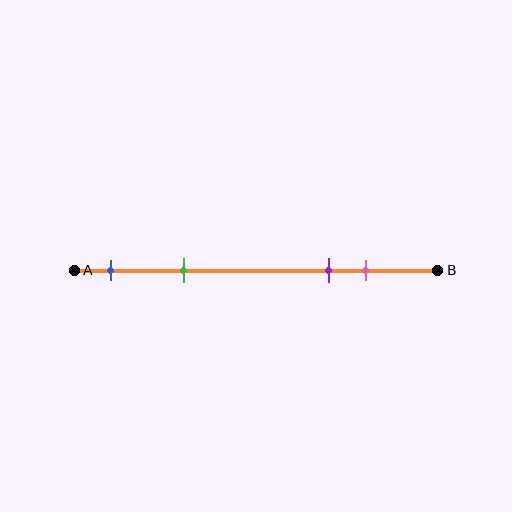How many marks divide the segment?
There are 4 marks dividing the segment.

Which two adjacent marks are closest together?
The purple and pink marks are the closest adjacent pair.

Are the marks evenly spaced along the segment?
No, the marks are not evenly spaced.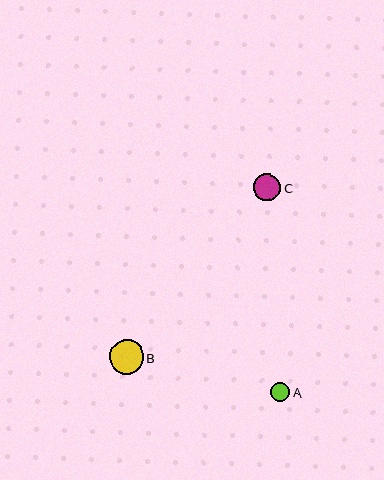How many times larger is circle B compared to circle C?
Circle B is approximately 1.3 times the size of circle C.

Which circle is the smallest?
Circle A is the smallest with a size of approximately 19 pixels.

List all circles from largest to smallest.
From largest to smallest: B, C, A.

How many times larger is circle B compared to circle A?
Circle B is approximately 1.8 times the size of circle A.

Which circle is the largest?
Circle B is the largest with a size of approximately 34 pixels.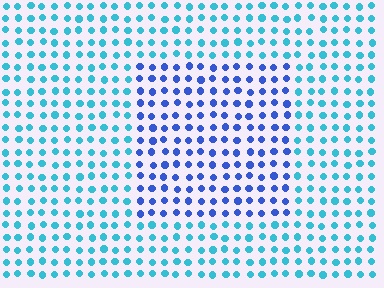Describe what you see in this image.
The image is filled with small cyan elements in a uniform arrangement. A rectangle-shaped region is visible where the elements are tinted to a slightly different hue, forming a subtle color boundary.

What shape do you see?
I see a rectangle.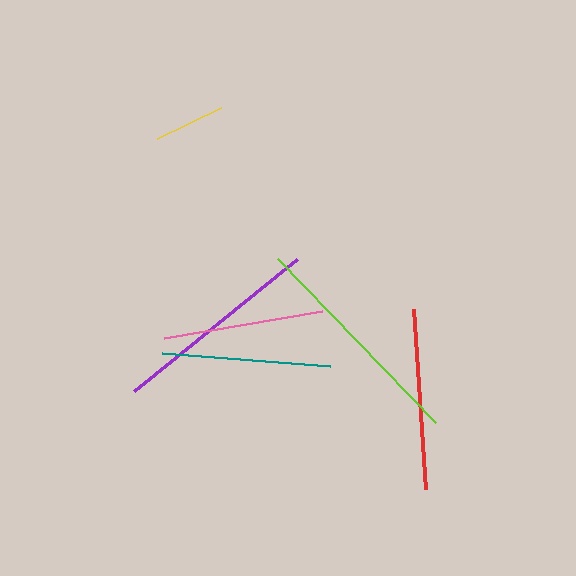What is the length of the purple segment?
The purple segment is approximately 210 pixels long.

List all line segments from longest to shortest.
From longest to shortest: lime, purple, red, teal, pink, yellow.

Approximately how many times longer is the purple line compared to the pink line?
The purple line is approximately 1.3 times the length of the pink line.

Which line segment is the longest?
The lime line is the longest at approximately 228 pixels.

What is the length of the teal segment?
The teal segment is approximately 169 pixels long.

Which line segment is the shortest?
The yellow line is the shortest at approximately 72 pixels.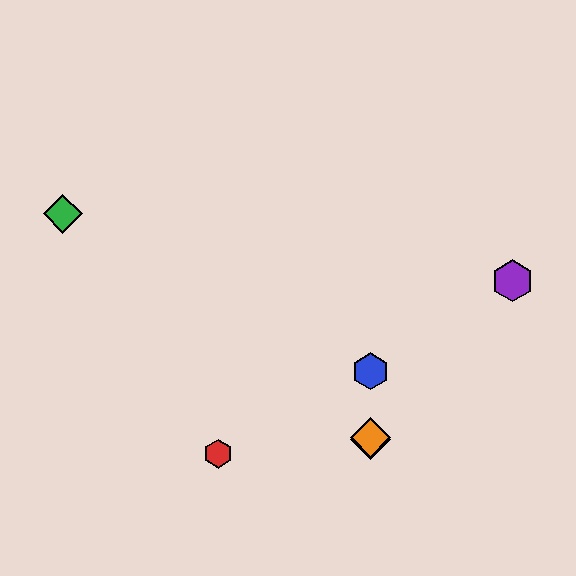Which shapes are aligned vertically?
The blue hexagon, the yellow diamond, the orange diamond are aligned vertically.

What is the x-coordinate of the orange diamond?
The orange diamond is at x≈370.